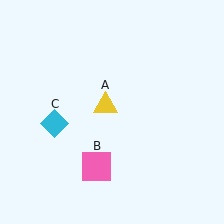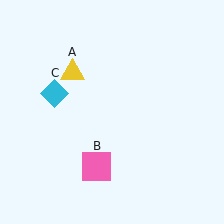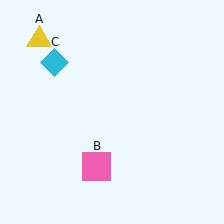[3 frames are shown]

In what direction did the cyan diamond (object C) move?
The cyan diamond (object C) moved up.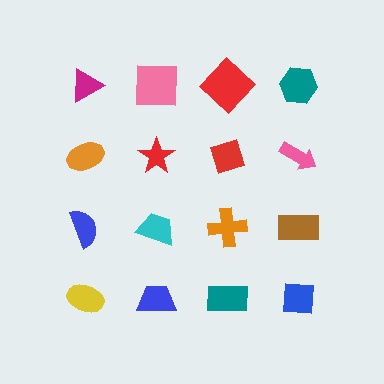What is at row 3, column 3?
An orange cross.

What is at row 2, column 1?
An orange ellipse.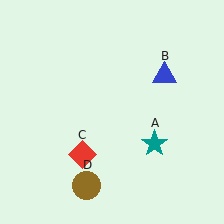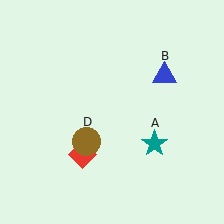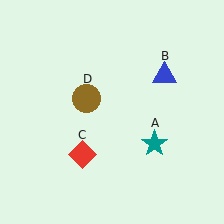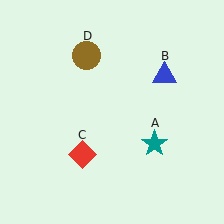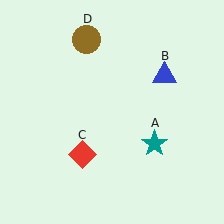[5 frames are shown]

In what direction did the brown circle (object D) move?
The brown circle (object D) moved up.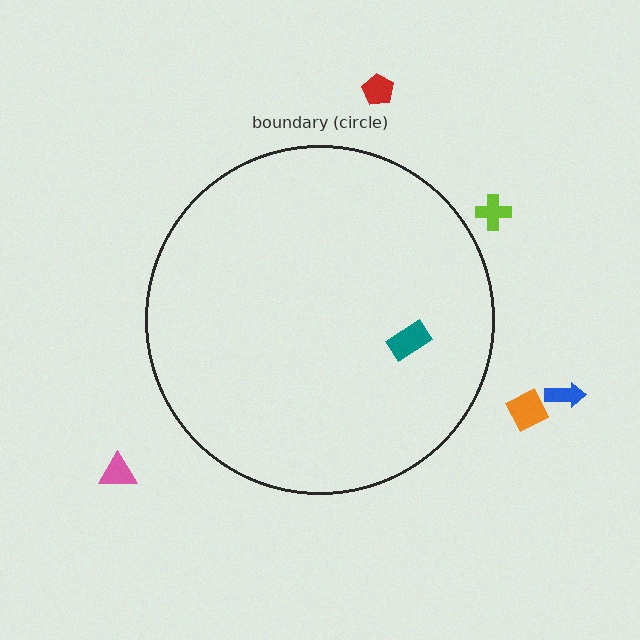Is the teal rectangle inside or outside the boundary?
Inside.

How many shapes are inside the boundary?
1 inside, 5 outside.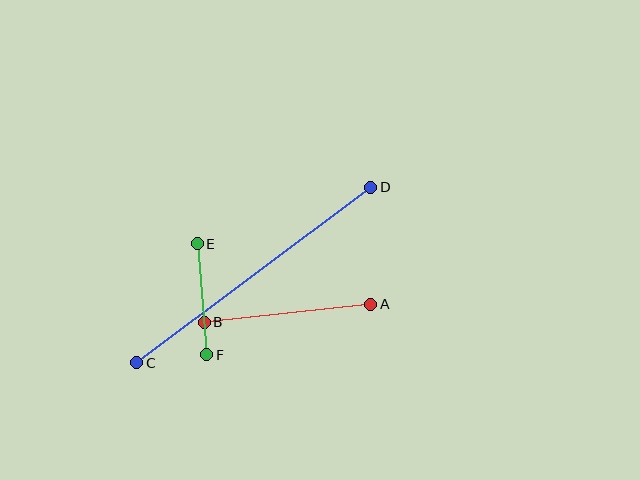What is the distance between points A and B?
The distance is approximately 167 pixels.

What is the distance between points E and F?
The distance is approximately 111 pixels.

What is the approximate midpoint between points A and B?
The midpoint is at approximately (287, 313) pixels.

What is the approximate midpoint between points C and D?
The midpoint is at approximately (254, 275) pixels.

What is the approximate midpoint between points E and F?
The midpoint is at approximately (202, 299) pixels.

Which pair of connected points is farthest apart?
Points C and D are farthest apart.